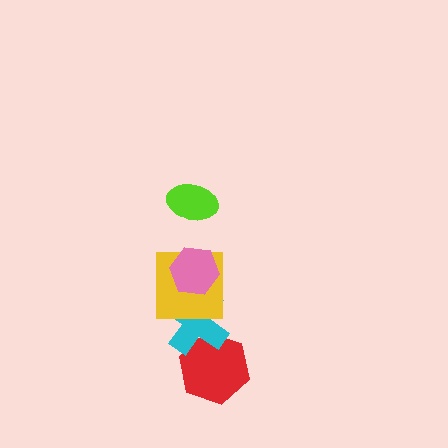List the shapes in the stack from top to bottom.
From top to bottom: the lime ellipse, the pink hexagon, the yellow square, the cyan cross, the red hexagon.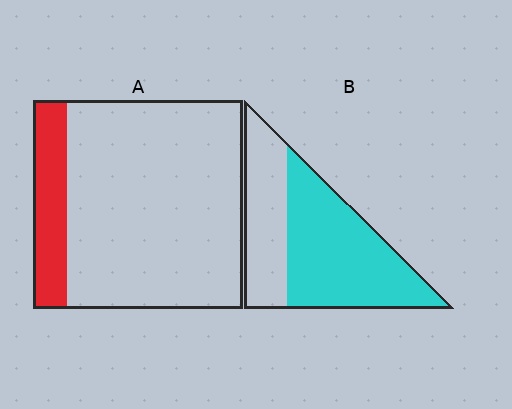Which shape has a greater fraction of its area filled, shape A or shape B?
Shape B.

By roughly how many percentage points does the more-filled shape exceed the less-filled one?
By roughly 45 percentage points (B over A).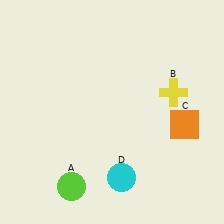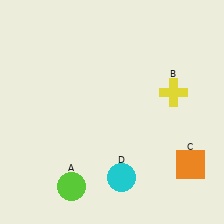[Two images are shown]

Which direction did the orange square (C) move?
The orange square (C) moved down.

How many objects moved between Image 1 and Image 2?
1 object moved between the two images.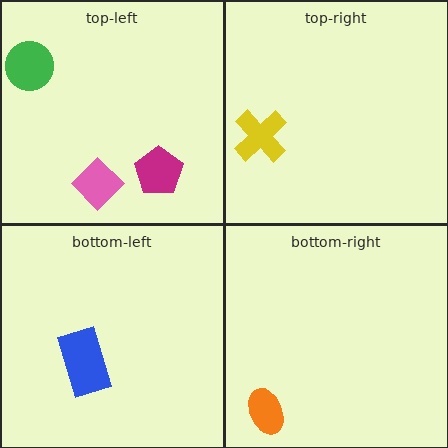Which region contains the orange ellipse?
The bottom-right region.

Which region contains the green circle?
The top-left region.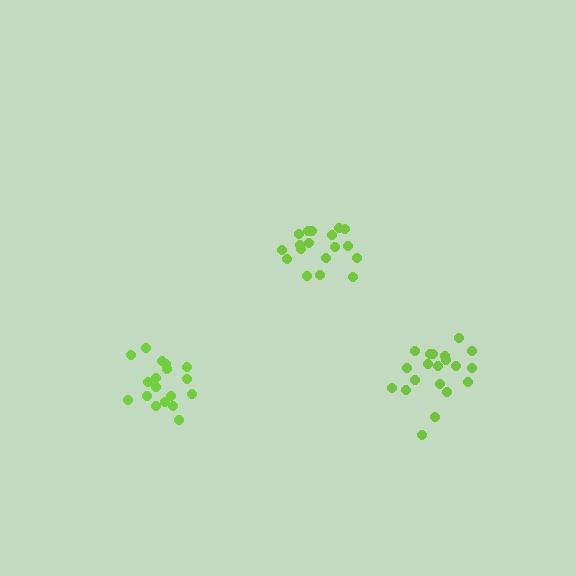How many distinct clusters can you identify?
There are 3 distinct clusters.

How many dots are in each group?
Group 1: 18 dots, Group 2: 20 dots, Group 3: 18 dots (56 total).